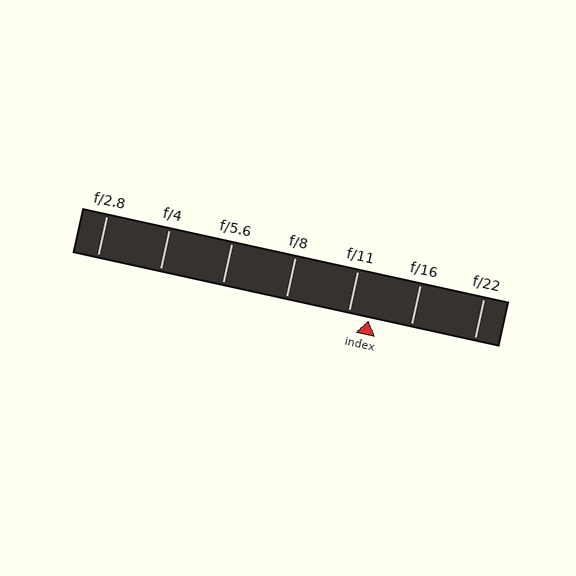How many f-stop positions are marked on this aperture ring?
There are 7 f-stop positions marked.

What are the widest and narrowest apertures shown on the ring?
The widest aperture shown is f/2.8 and the narrowest is f/22.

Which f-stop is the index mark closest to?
The index mark is closest to f/11.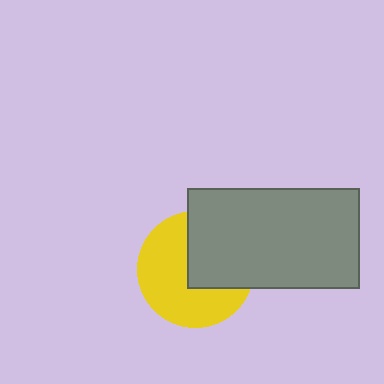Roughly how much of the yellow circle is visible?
About half of it is visible (roughly 58%).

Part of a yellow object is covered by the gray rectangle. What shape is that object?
It is a circle.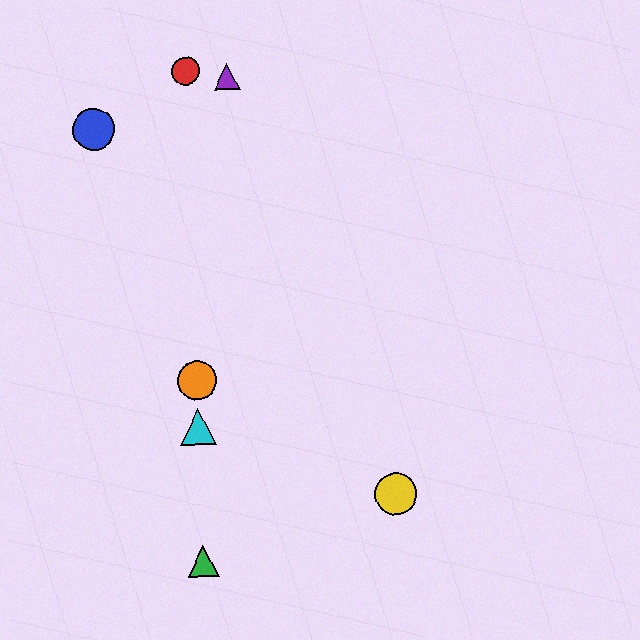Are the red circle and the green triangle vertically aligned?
Yes, both are at x≈186.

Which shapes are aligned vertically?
The red circle, the green triangle, the orange circle, the cyan triangle are aligned vertically.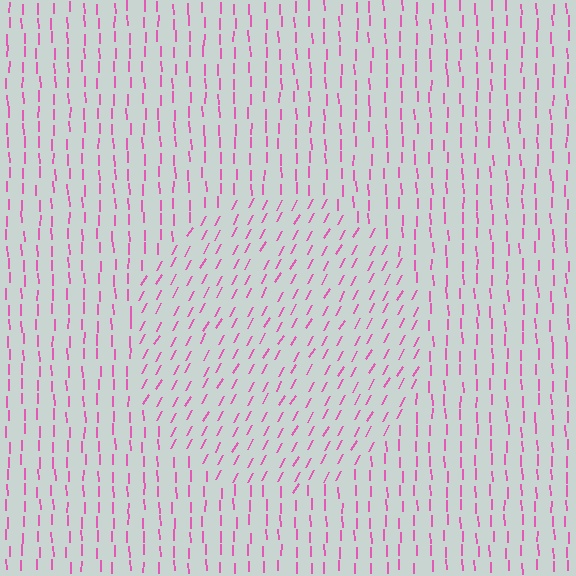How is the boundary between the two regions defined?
The boundary is defined purely by a change in line orientation (approximately 30 degrees difference). All lines are the same color and thickness.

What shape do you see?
I see a circle.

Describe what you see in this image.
The image is filled with small pink line segments. A circle region in the image has lines oriented differently from the surrounding lines, creating a visible texture boundary.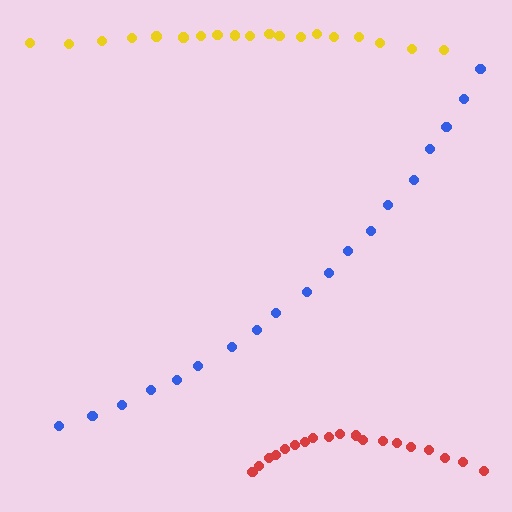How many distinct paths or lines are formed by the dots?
There are 3 distinct paths.